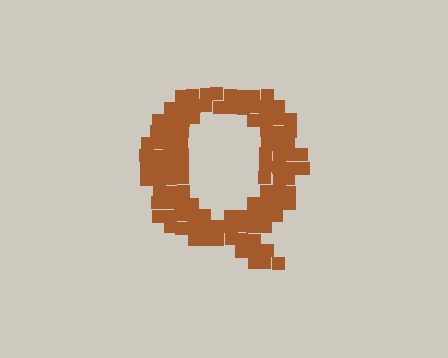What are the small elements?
The small elements are squares.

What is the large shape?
The large shape is the letter Q.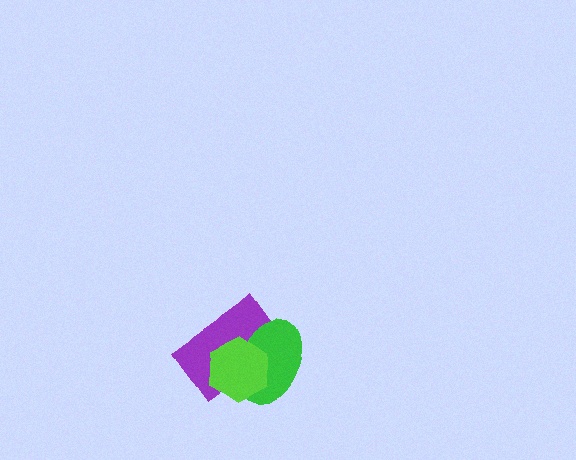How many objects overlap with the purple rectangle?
2 objects overlap with the purple rectangle.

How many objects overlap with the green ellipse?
2 objects overlap with the green ellipse.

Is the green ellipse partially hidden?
Yes, it is partially covered by another shape.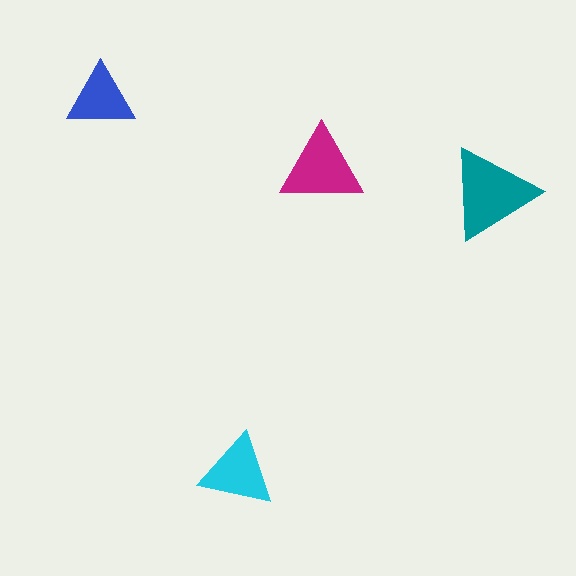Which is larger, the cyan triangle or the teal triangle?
The teal one.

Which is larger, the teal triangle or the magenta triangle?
The teal one.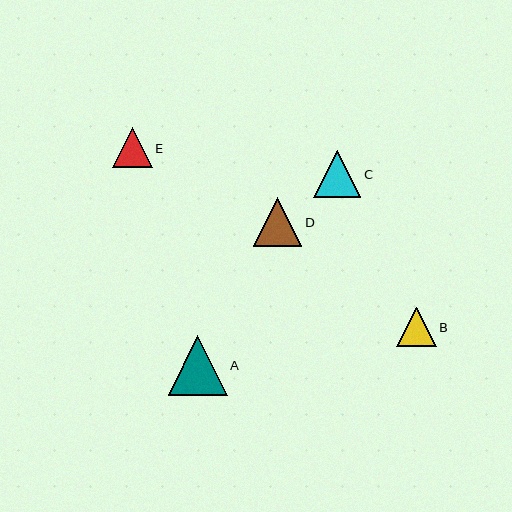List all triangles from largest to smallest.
From largest to smallest: A, D, C, E, B.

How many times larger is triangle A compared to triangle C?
Triangle A is approximately 1.3 times the size of triangle C.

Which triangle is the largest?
Triangle A is the largest with a size of approximately 59 pixels.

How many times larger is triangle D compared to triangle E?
Triangle D is approximately 1.2 times the size of triangle E.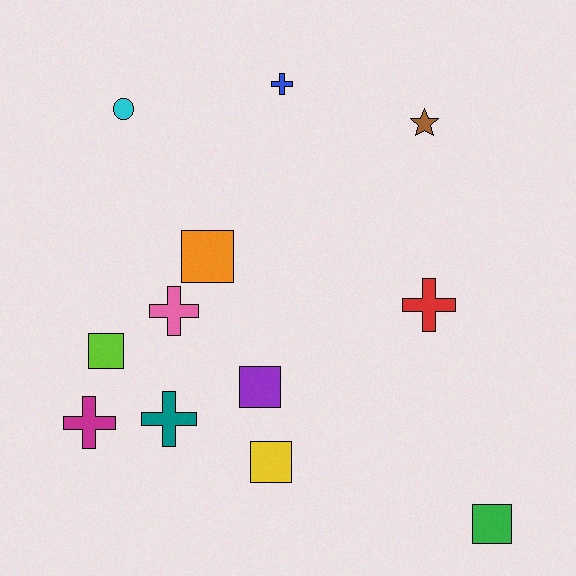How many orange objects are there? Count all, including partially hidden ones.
There is 1 orange object.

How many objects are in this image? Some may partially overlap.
There are 12 objects.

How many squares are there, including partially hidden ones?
There are 5 squares.